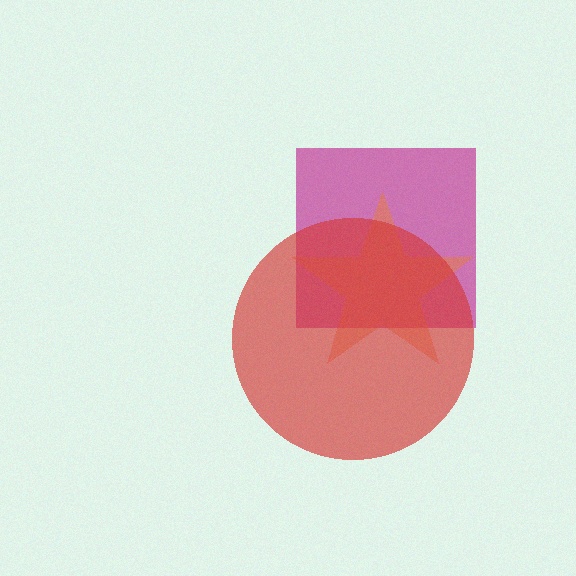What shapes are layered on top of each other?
The layered shapes are: a magenta square, an orange star, a red circle.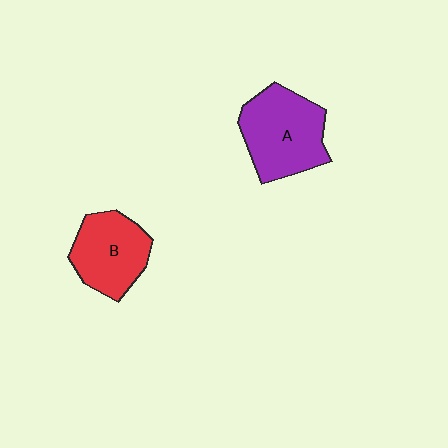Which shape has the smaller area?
Shape B (red).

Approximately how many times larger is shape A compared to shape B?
Approximately 1.2 times.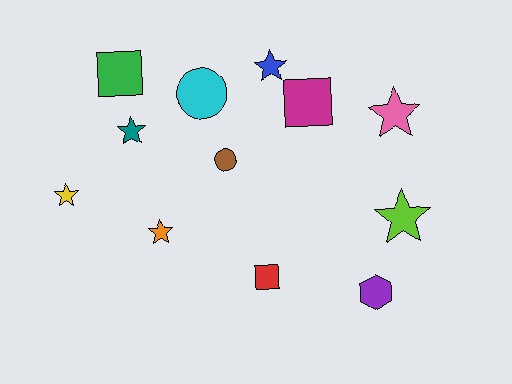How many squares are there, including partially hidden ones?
There are 3 squares.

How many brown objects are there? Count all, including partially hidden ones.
There is 1 brown object.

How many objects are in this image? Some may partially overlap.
There are 12 objects.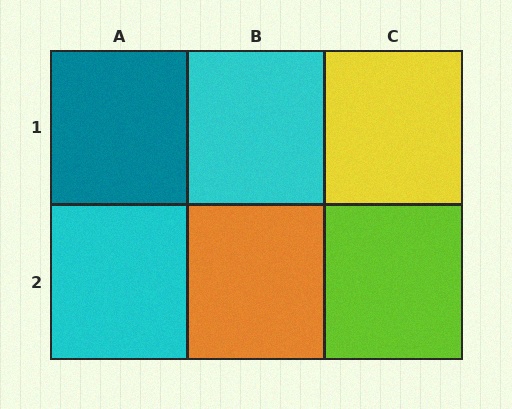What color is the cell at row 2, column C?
Lime.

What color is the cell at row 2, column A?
Cyan.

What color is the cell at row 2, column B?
Orange.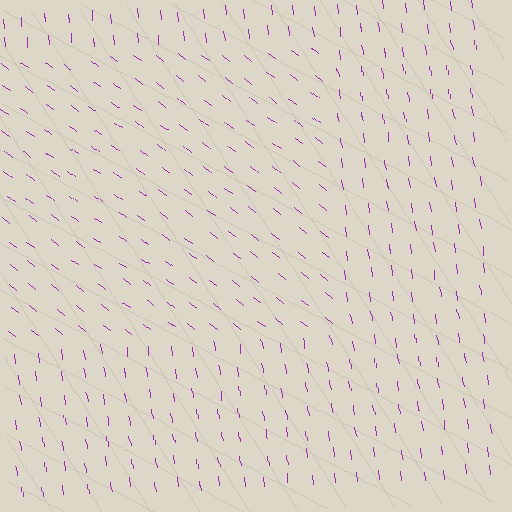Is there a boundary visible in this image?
Yes, there is a texture boundary formed by a change in line orientation.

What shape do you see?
I see a rectangle.